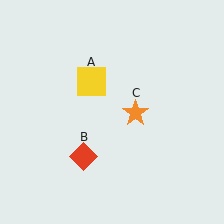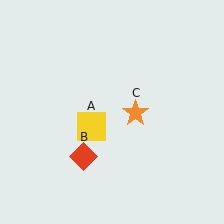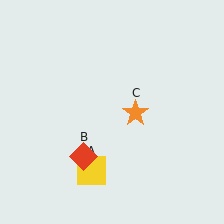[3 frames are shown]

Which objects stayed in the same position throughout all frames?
Red diamond (object B) and orange star (object C) remained stationary.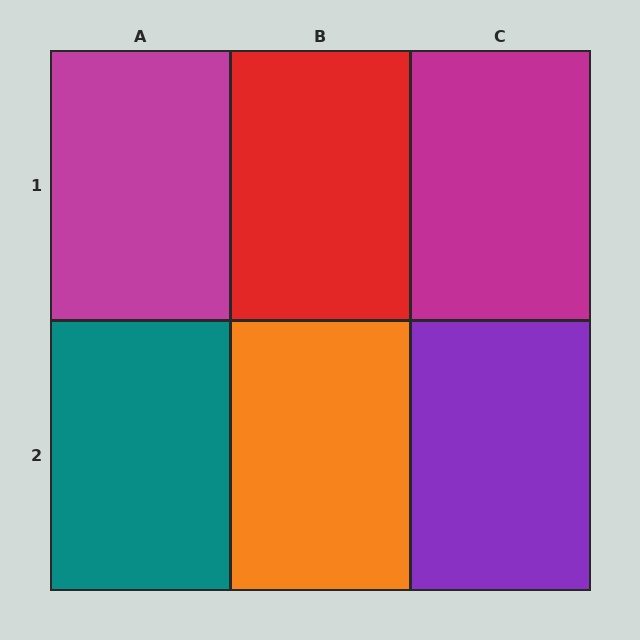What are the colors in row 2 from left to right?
Teal, orange, purple.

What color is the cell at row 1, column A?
Magenta.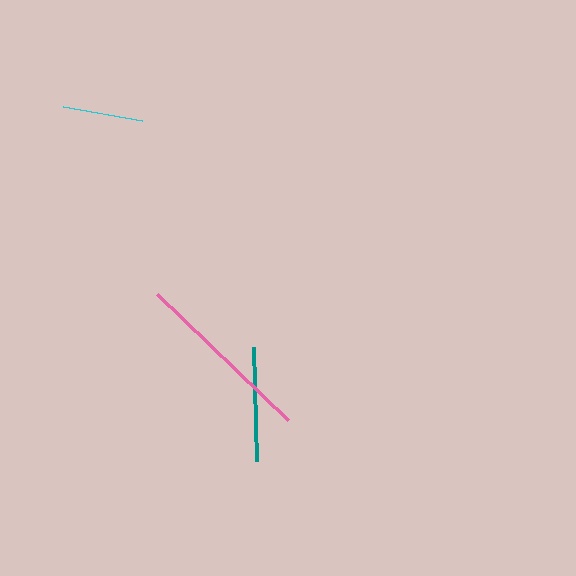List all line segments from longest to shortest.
From longest to shortest: pink, teal, cyan.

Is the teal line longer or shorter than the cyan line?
The teal line is longer than the cyan line.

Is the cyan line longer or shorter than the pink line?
The pink line is longer than the cyan line.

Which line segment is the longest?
The pink line is the longest at approximately 182 pixels.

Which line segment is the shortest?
The cyan line is the shortest at approximately 80 pixels.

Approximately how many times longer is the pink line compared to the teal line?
The pink line is approximately 1.6 times the length of the teal line.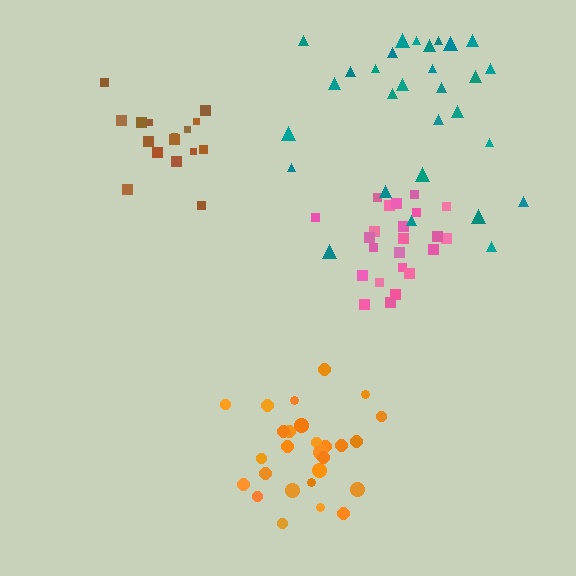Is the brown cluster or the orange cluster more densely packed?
Orange.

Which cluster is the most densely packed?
Pink.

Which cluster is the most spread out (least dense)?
Teal.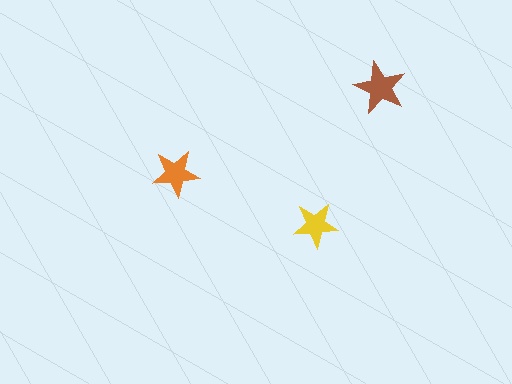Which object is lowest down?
The yellow star is bottommost.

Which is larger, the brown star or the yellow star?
The brown one.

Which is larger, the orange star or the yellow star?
The orange one.